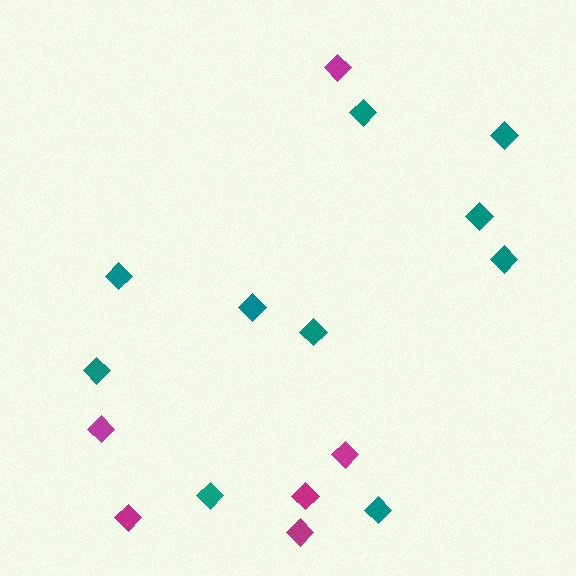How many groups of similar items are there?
There are 2 groups: one group of teal diamonds (10) and one group of magenta diamonds (6).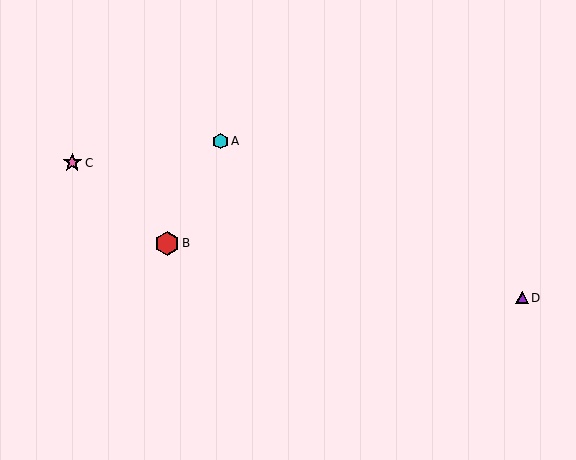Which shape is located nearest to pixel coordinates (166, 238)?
The red hexagon (labeled B) at (167, 243) is nearest to that location.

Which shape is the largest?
The red hexagon (labeled B) is the largest.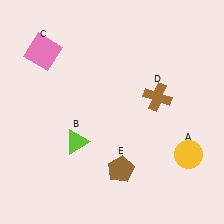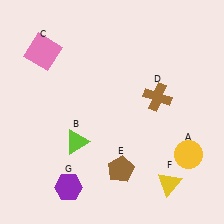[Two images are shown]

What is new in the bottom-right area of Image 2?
A yellow triangle (F) was added in the bottom-right area of Image 2.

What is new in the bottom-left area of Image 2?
A purple hexagon (G) was added in the bottom-left area of Image 2.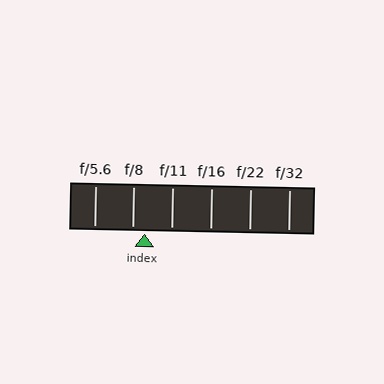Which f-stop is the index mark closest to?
The index mark is closest to f/8.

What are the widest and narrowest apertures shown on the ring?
The widest aperture shown is f/5.6 and the narrowest is f/32.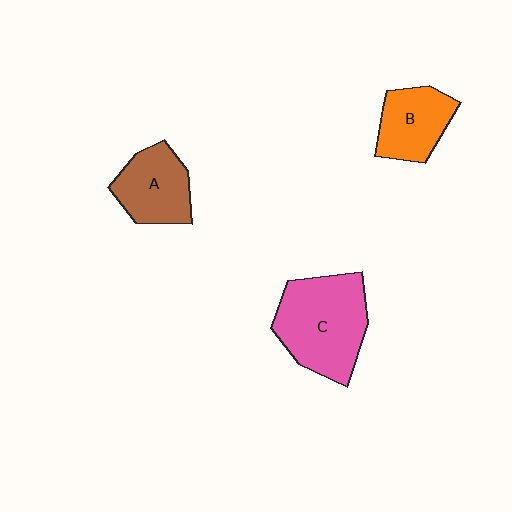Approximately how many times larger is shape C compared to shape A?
Approximately 1.6 times.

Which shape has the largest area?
Shape C (pink).